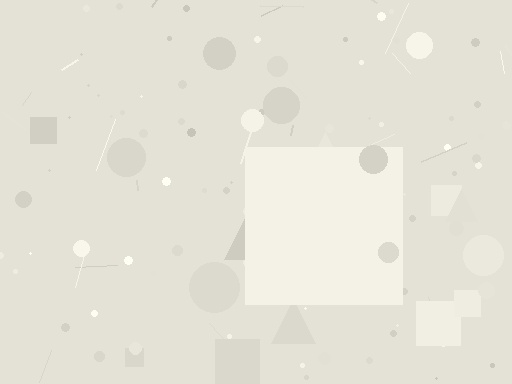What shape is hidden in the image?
A square is hidden in the image.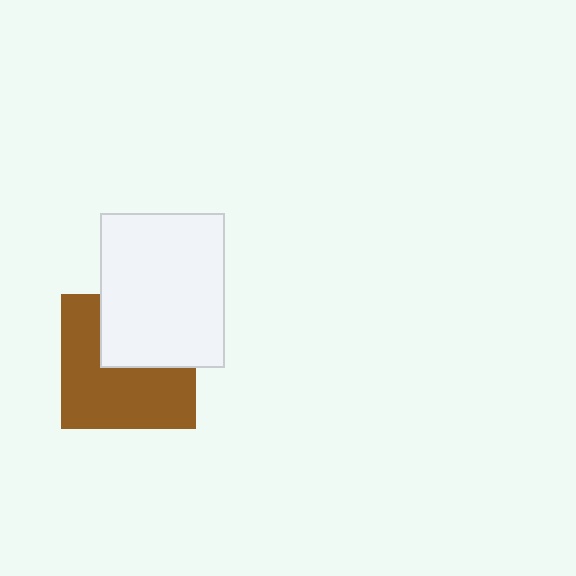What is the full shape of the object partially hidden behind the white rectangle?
The partially hidden object is a brown square.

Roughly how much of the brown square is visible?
About half of it is visible (roughly 61%).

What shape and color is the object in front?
The object in front is a white rectangle.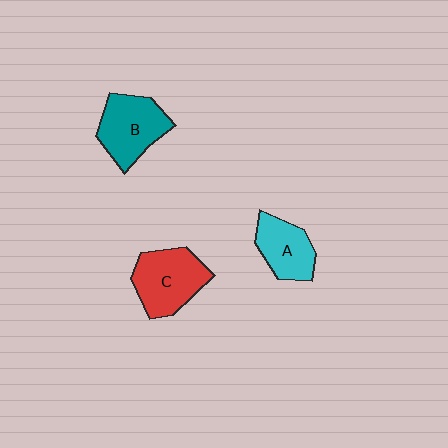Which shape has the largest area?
Shape C (red).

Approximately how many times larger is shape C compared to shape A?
Approximately 1.3 times.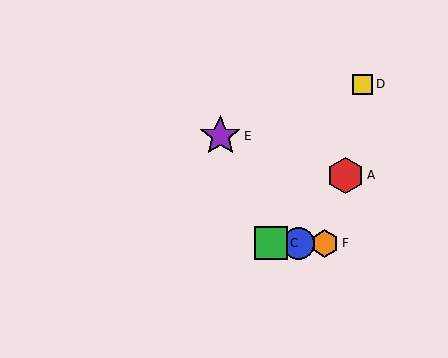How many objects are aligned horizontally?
3 objects (B, C, F) are aligned horizontally.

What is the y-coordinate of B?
Object B is at y≈243.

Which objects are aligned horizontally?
Objects B, C, F are aligned horizontally.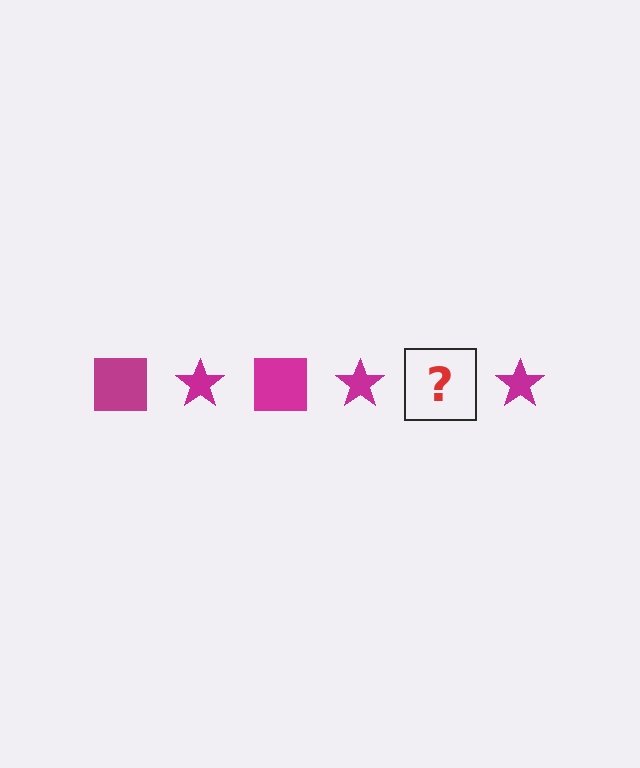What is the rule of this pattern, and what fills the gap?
The rule is that the pattern cycles through square, star shapes in magenta. The gap should be filled with a magenta square.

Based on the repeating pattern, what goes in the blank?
The blank should be a magenta square.